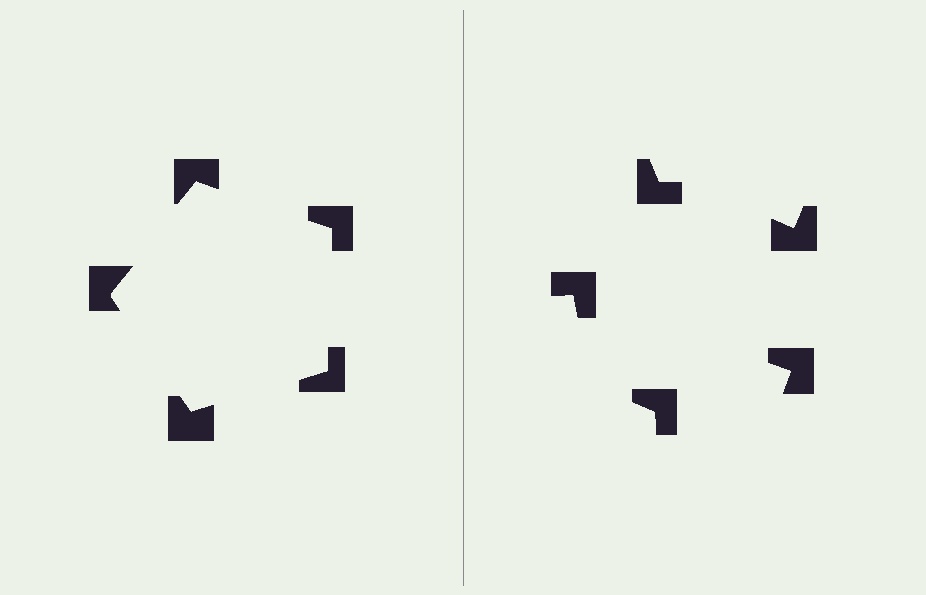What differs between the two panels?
The notched squares are positioned identically on both sides; only the wedge orientations differ. On the left they align to a pentagon; on the right they are misaligned.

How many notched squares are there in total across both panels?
10 — 5 on each side.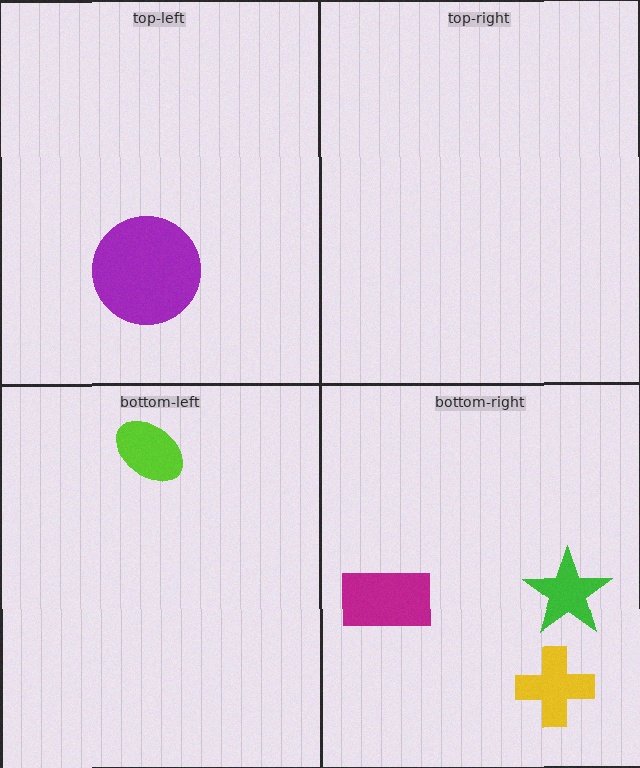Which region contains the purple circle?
The top-left region.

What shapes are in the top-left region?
The purple circle.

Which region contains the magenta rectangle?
The bottom-right region.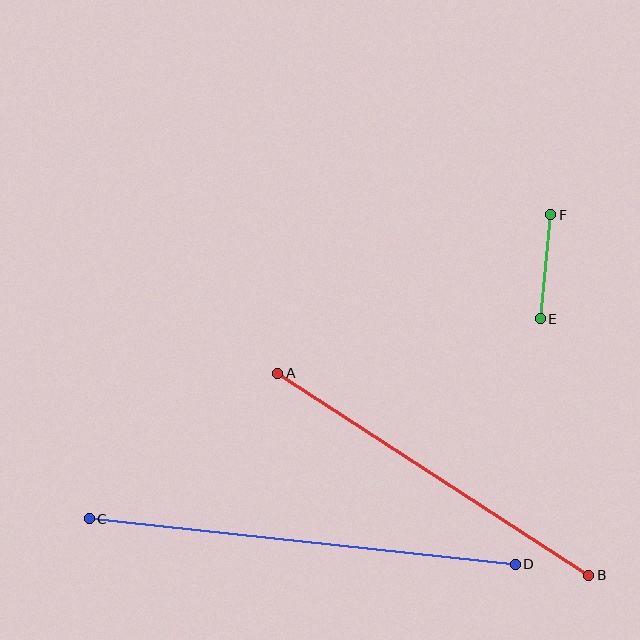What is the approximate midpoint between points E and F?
The midpoint is at approximately (545, 267) pixels.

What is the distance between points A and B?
The distance is approximately 371 pixels.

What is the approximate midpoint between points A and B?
The midpoint is at approximately (433, 474) pixels.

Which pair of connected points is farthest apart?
Points C and D are farthest apart.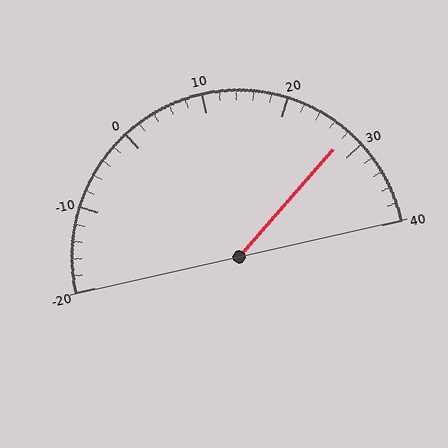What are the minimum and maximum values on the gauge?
The gauge ranges from -20 to 40.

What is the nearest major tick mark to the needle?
The nearest major tick mark is 30.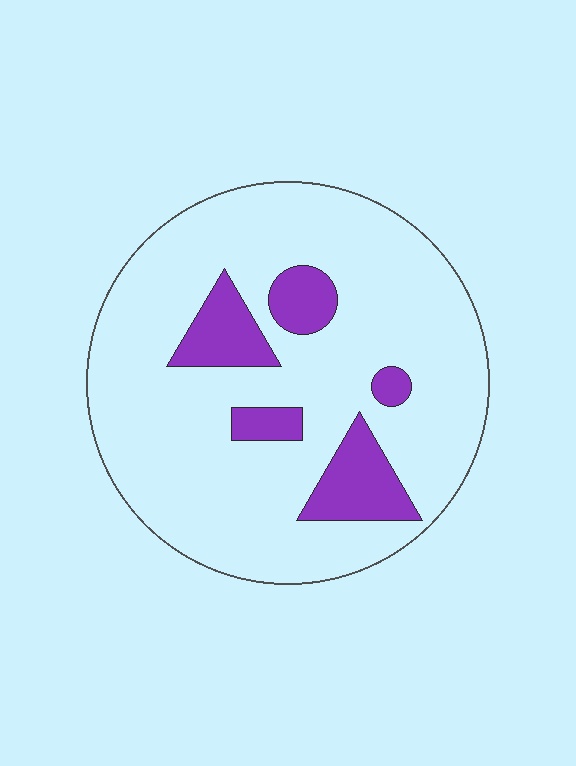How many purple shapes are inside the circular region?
5.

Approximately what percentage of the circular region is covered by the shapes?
Approximately 15%.